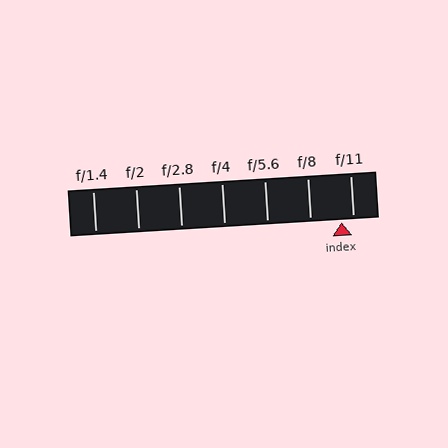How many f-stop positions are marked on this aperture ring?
There are 7 f-stop positions marked.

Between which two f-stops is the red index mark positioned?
The index mark is between f/8 and f/11.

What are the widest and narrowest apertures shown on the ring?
The widest aperture shown is f/1.4 and the narrowest is f/11.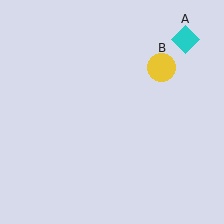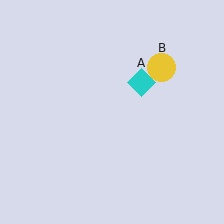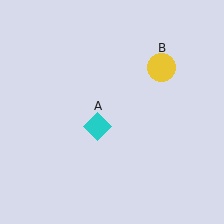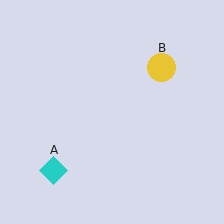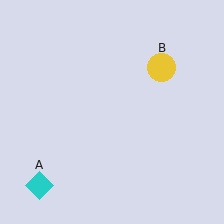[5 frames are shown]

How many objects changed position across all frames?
1 object changed position: cyan diamond (object A).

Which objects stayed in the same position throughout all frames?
Yellow circle (object B) remained stationary.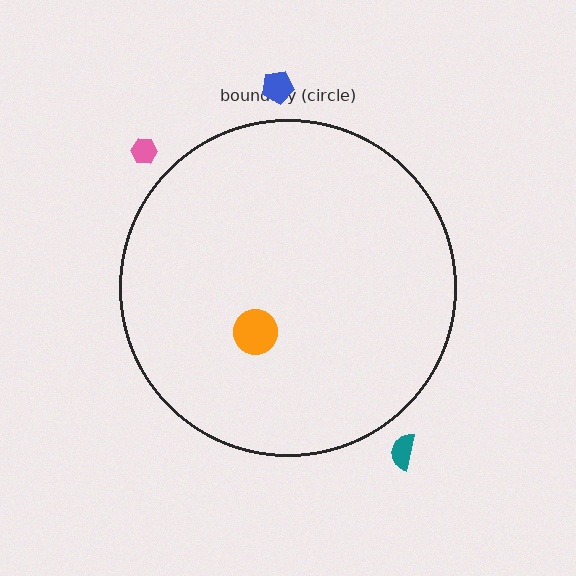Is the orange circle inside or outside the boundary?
Inside.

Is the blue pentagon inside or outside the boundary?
Outside.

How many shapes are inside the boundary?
1 inside, 3 outside.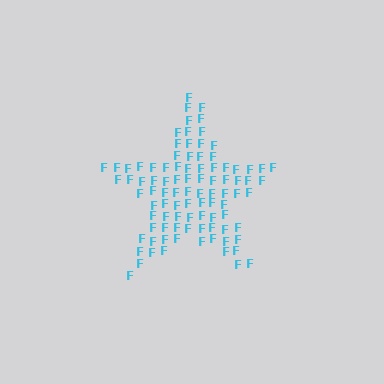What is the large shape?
The large shape is a star.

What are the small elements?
The small elements are letter F's.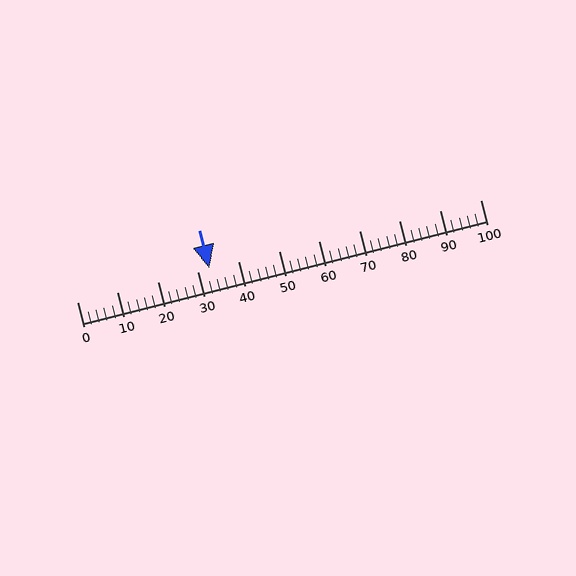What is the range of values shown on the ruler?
The ruler shows values from 0 to 100.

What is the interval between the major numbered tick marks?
The major tick marks are spaced 10 units apart.